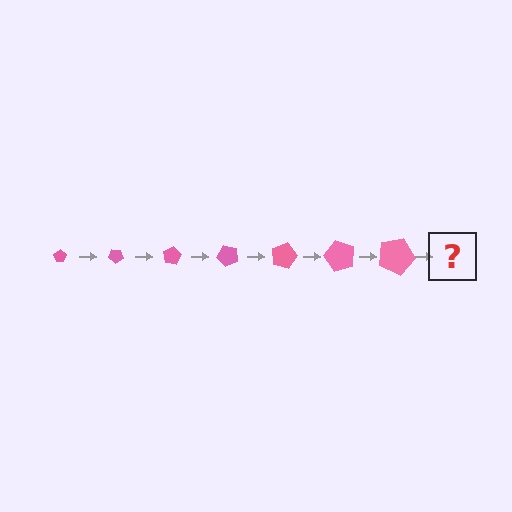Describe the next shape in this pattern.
It should be a pentagon, larger than the previous one and rotated 280 degrees from the start.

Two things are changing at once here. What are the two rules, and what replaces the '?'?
The two rules are that the pentagon grows larger each step and it rotates 40 degrees each step. The '?' should be a pentagon, larger than the previous one and rotated 280 degrees from the start.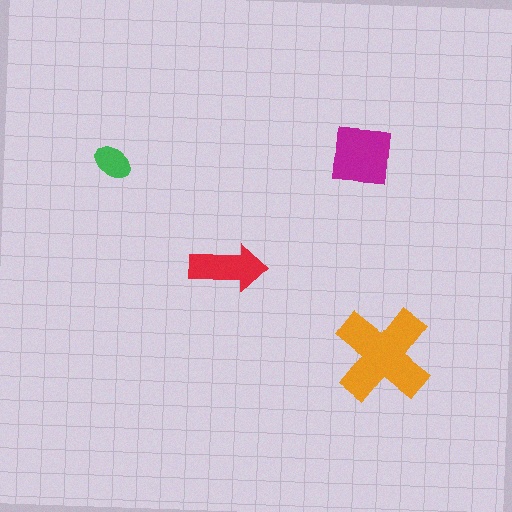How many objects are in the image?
There are 4 objects in the image.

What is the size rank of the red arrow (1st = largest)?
3rd.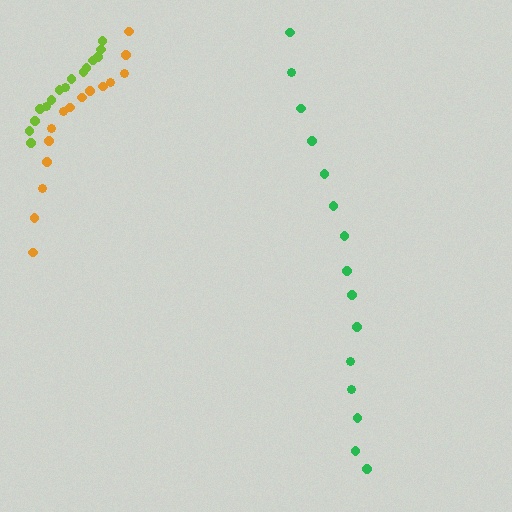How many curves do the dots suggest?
There are 3 distinct paths.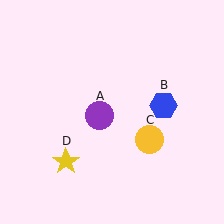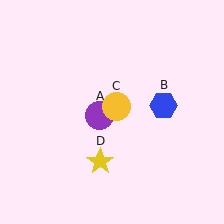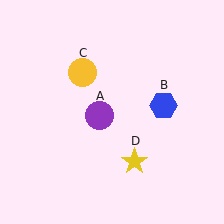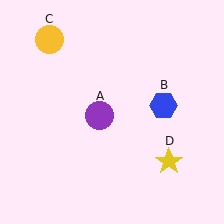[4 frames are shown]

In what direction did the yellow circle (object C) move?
The yellow circle (object C) moved up and to the left.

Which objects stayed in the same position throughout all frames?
Purple circle (object A) and blue hexagon (object B) remained stationary.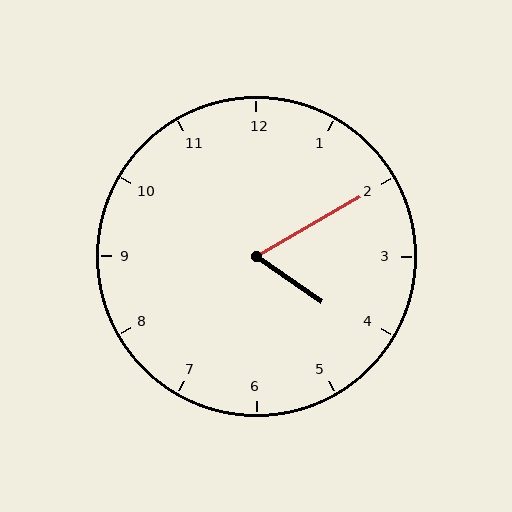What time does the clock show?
4:10.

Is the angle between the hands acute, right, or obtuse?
It is acute.